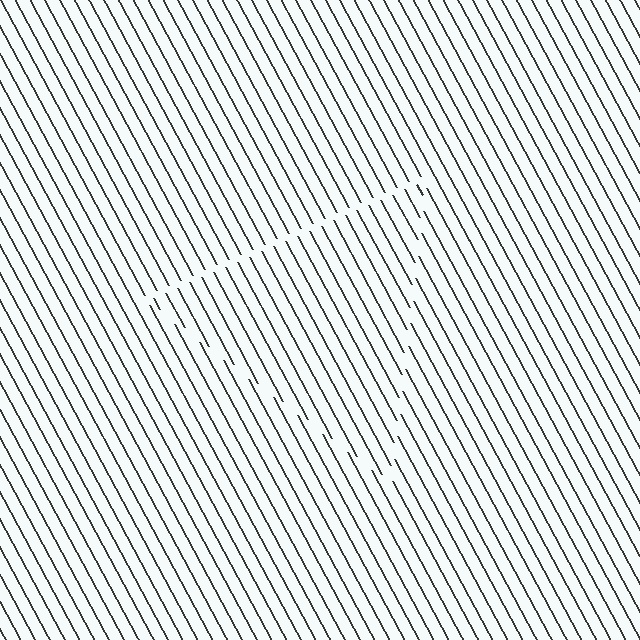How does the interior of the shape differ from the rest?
The interior of the shape contains the same grating, shifted by half a period — the contour is defined by the phase discontinuity where line-ends from the inner and outer gratings abut.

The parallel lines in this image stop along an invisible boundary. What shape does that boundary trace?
An illusory triangle. The interior of the shape contains the same grating, shifted by half a period — the contour is defined by the phase discontinuity where line-ends from the inner and outer gratings abut.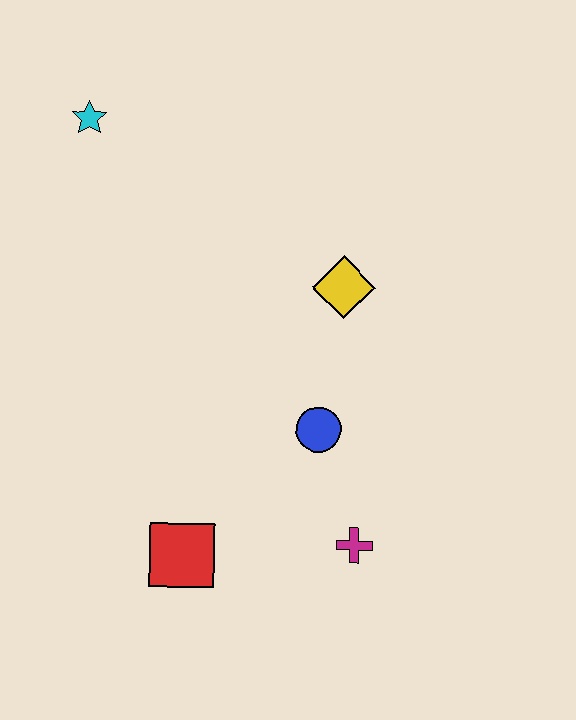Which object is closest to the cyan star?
The yellow diamond is closest to the cyan star.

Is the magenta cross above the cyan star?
No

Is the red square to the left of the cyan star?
No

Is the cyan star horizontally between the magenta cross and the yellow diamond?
No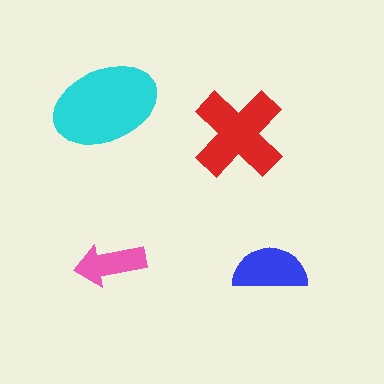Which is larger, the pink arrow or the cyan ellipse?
The cyan ellipse.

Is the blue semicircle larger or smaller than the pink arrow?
Larger.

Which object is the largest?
The cyan ellipse.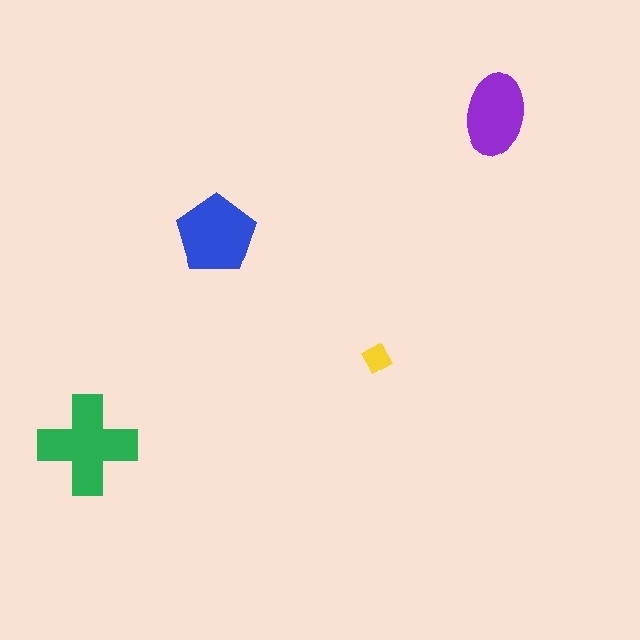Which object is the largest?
The green cross.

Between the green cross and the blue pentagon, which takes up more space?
The green cross.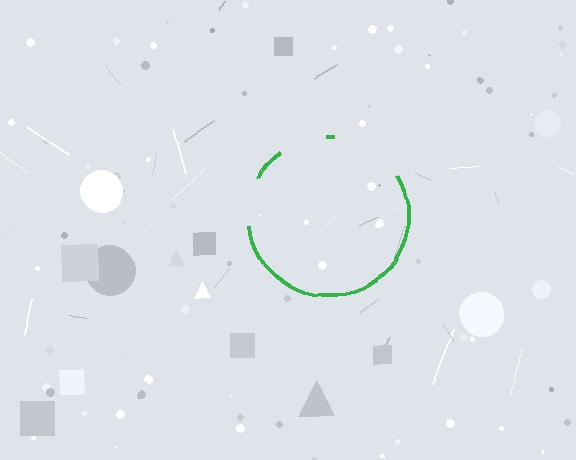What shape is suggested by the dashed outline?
The dashed outline suggests a circle.